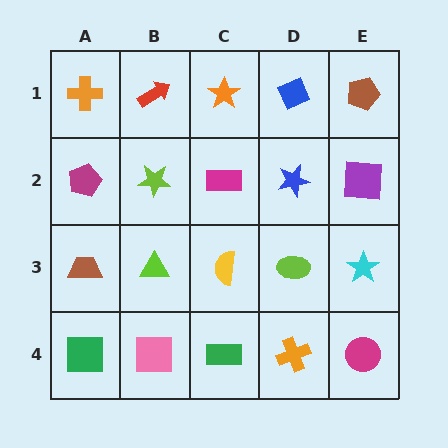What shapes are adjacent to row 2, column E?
A brown pentagon (row 1, column E), a cyan star (row 3, column E), a blue star (row 2, column D).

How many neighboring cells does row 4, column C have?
3.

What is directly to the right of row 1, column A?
A red arrow.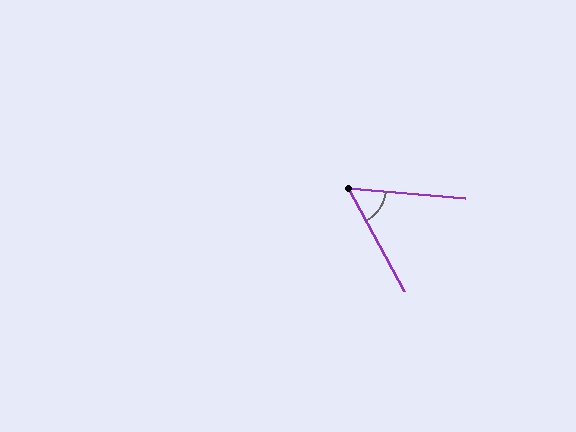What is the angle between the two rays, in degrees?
Approximately 57 degrees.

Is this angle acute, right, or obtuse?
It is acute.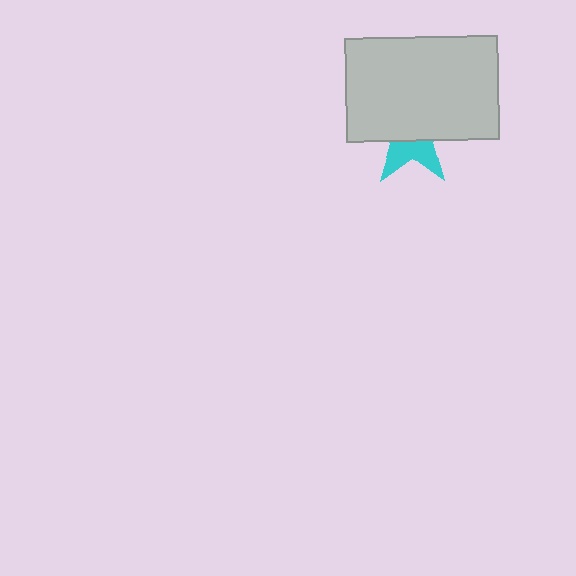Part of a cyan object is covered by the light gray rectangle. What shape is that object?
It is a star.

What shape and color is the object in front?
The object in front is a light gray rectangle.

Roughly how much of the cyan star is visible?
A small part of it is visible (roughly 39%).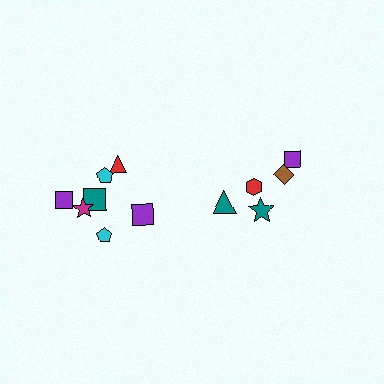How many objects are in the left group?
There are 7 objects.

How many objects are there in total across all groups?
There are 12 objects.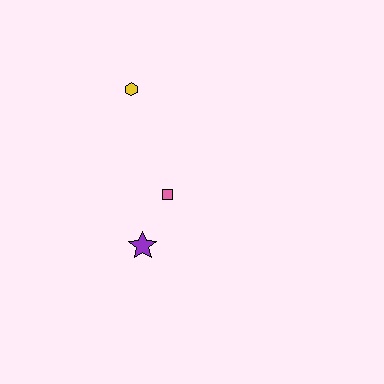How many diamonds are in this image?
There are no diamonds.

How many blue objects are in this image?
There are no blue objects.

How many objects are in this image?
There are 3 objects.